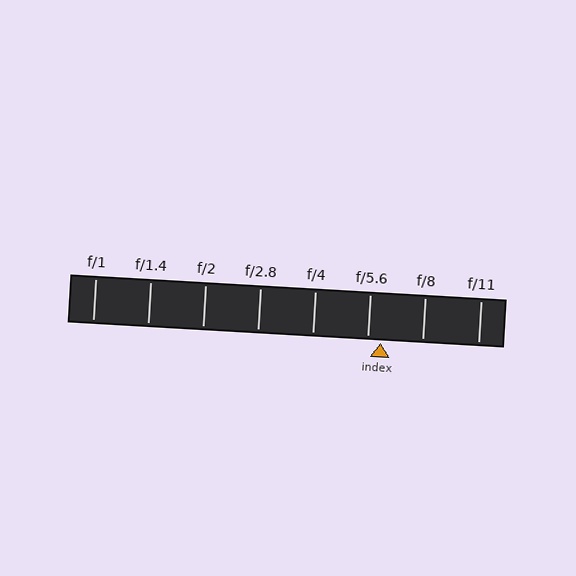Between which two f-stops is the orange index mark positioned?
The index mark is between f/5.6 and f/8.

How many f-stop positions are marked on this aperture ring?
There are 8 f-stop positions marked.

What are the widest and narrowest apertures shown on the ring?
The widest aperture shown is f/1 and the narrowest is f/11.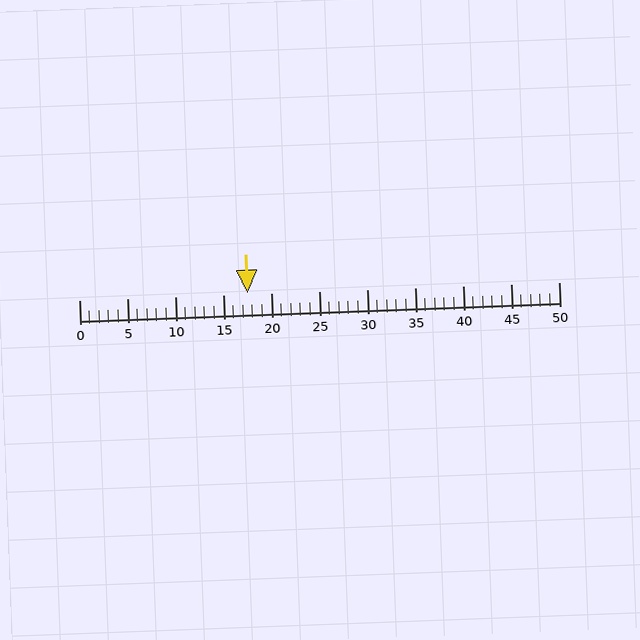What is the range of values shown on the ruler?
The ruler shows values from 0 to 50.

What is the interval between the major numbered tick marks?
The major tick marks are spaced 5 units apart.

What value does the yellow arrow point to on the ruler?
The yellow arrow points to approximately 18.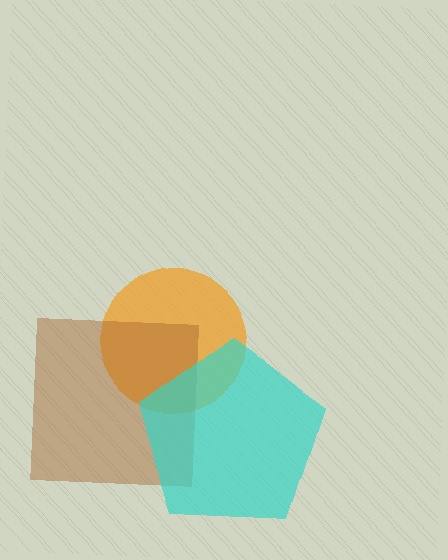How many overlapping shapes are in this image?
There are 3 overlapping shapes in the image.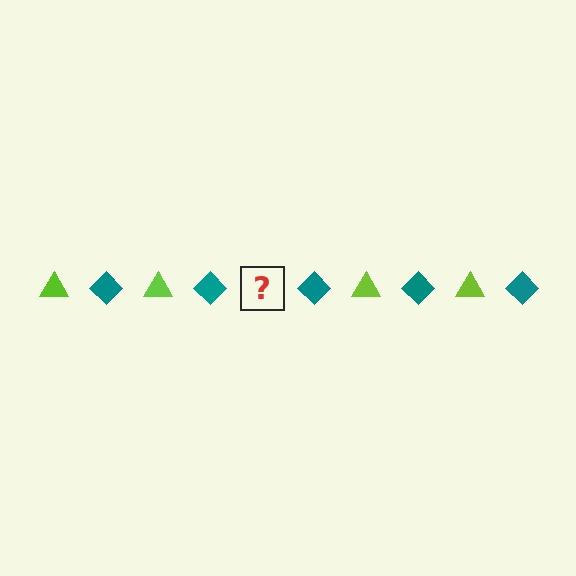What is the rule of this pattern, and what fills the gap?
The rule is that the pattern alternates between lime triangle and teal diamond. The gap should be filled with a lime triangle.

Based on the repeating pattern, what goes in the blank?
The blank should be a lime triangle.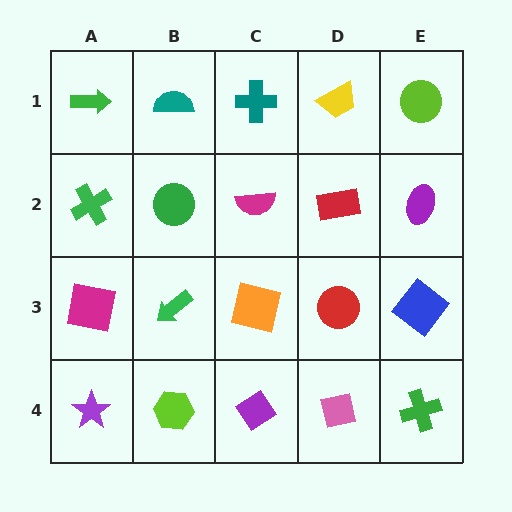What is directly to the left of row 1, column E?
A yellow trapezoid.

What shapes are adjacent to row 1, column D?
A red rectangle (row 2, column D), a teal cross (row 1, column C), a lime circle (row 1, column E).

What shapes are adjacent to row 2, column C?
A teal cross (row 1, column C), an orange square (row 3, column C), a green circle (row 2, column B), a red rectangle (row 2, column D).